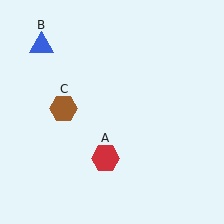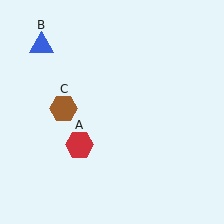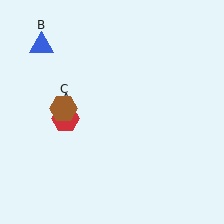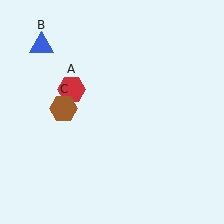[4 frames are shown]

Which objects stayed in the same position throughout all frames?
Blue triangle (object B) and brown hexagon (object C) remained stationary.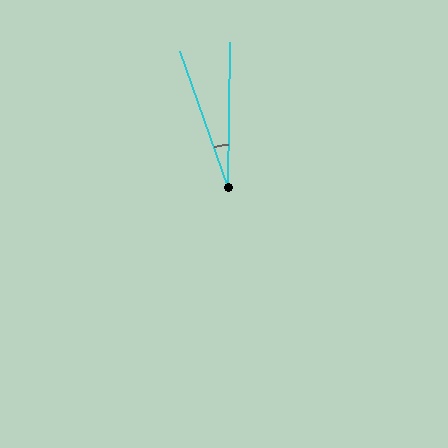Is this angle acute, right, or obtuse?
It is acute.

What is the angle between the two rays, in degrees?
Approximately 20 degrees.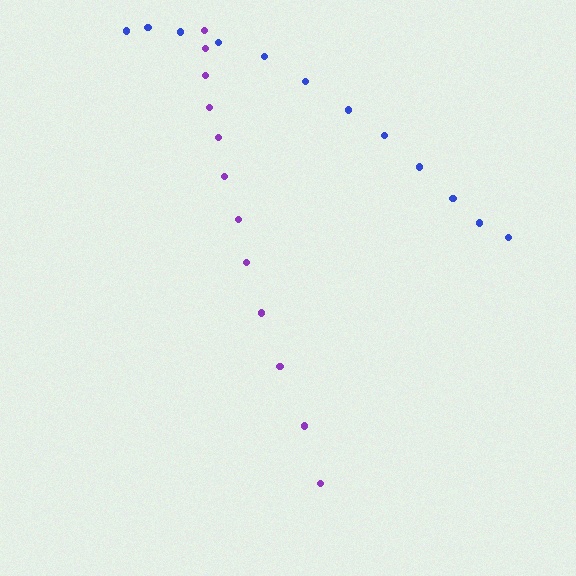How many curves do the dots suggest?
There are 2 distinct paths.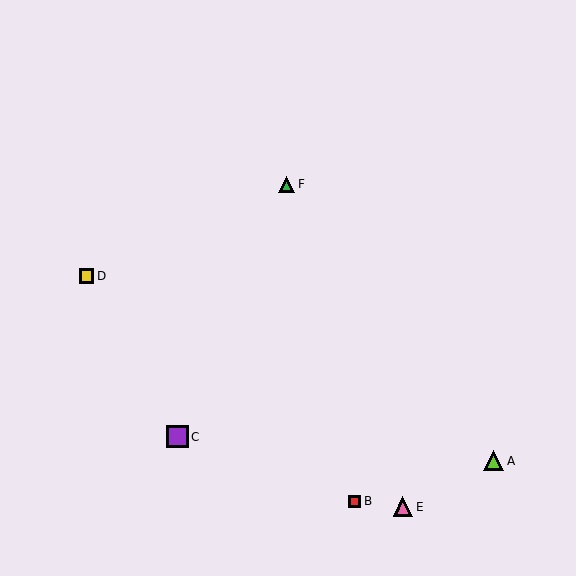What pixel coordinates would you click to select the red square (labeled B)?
Click at (355, 501) to select the red square B.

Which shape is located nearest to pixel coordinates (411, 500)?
The pink triangle (labeled E) at (403, 507) is nearest to that location.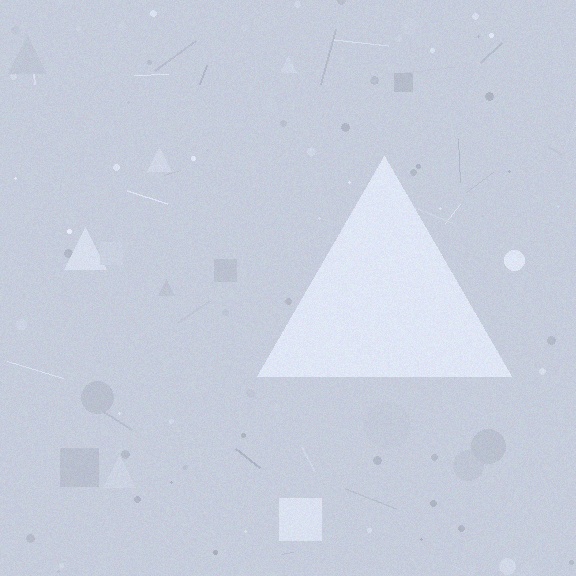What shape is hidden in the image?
A triangle is hidden in the image.